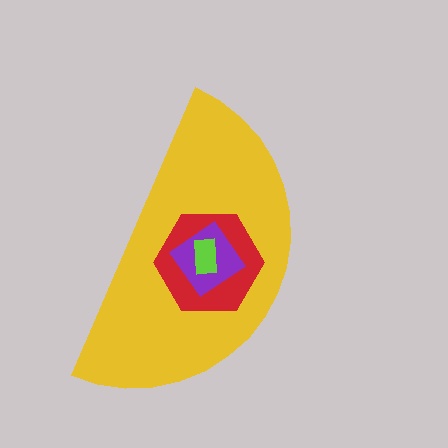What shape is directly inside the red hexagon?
The purple diamond.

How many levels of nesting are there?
4.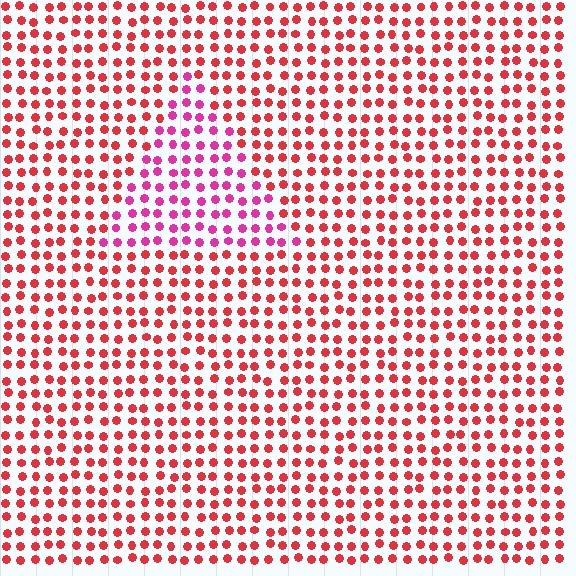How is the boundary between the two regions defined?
The boundary is defined purely by a slight shift in hue (about 36 degrees). Spacing, size, and orientation are identical on both sides.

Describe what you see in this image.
The image is filled with small red elements in a uniform arrangement. A triangle-shaped region is visible where the elements are tinted to a slightly different hue, forming a subtle color boundary.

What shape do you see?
I see a triangle.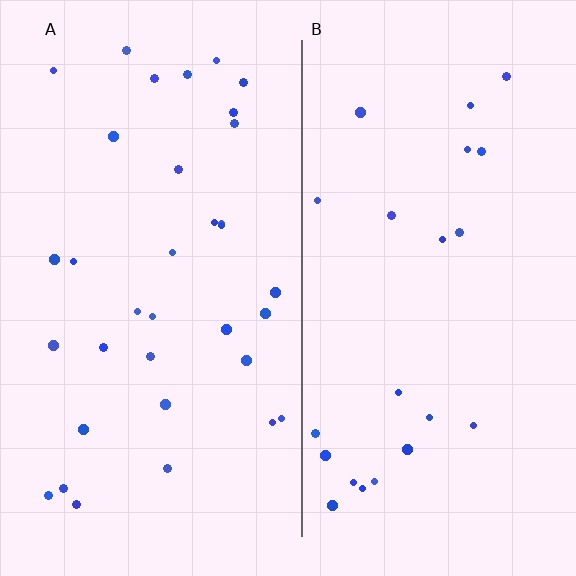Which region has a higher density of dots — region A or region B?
A (the left).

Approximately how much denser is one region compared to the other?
Approximately 1.6× — region A over region B.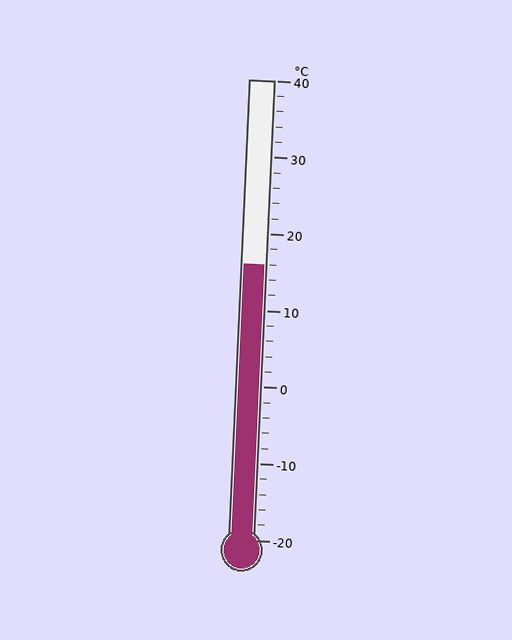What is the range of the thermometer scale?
The thermometer scale ranges from -20°C to 40°C.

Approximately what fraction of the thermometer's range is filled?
The thermometer is filled to approximately 60% of its range.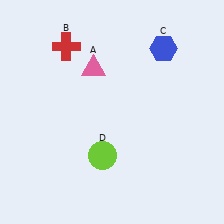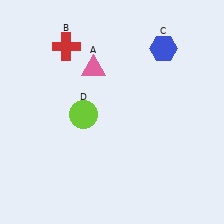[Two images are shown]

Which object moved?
The lime circle (D) moved up.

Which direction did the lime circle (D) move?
The lime circle (D) moved up.